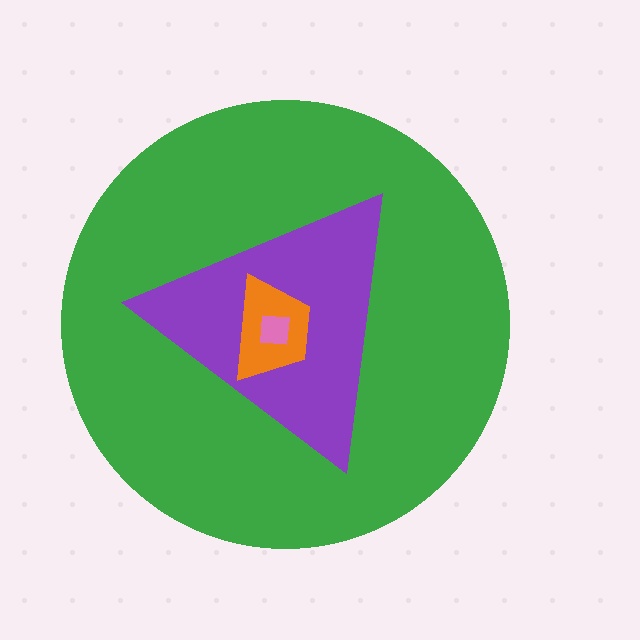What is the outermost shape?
The green circle.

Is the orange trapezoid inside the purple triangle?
Yes.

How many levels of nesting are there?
4.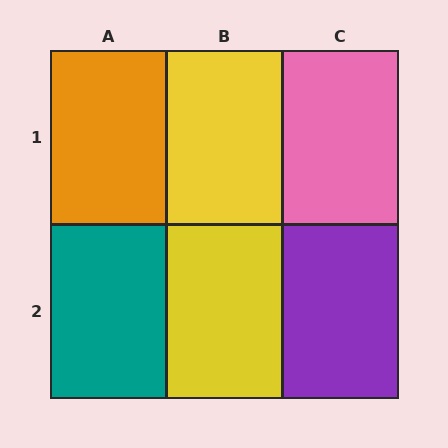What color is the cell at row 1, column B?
Yellow.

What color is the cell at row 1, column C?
Pink.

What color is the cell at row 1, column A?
Orange.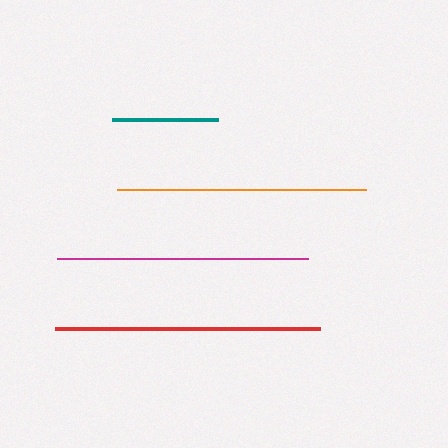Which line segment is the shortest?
The teal line is the shortest at approximately 106 pixels.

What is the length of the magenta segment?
The magenta segment is approximately 252 pixels long.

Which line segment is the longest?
The red line is the longest at approximately 265 pixels.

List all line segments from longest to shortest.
From longest to shortest: red, magenta, orange, teal.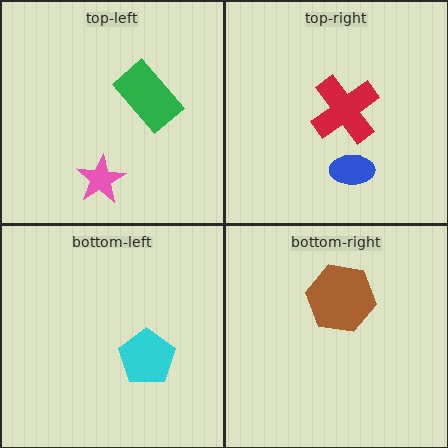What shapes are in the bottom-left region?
The cyan pentagon.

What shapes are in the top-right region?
The red cross, the blue ellipse.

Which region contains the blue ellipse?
The top-right region.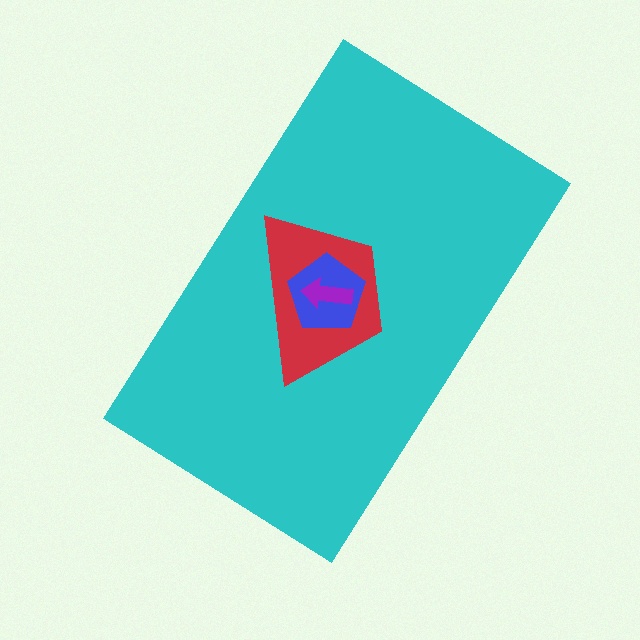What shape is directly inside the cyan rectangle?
The red trapezoid.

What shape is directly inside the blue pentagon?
The purple arrow.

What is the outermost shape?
The cyan rectangle.